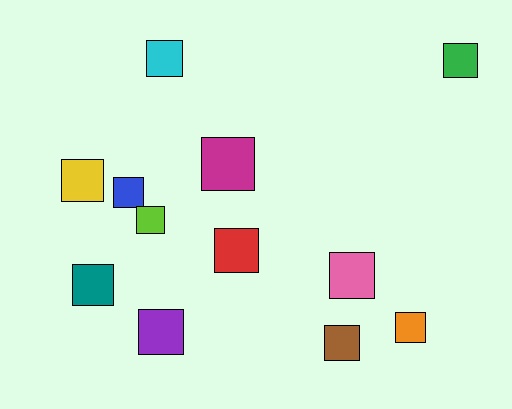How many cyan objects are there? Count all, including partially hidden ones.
There is 1 cyan object.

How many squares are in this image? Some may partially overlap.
There are 12 squares.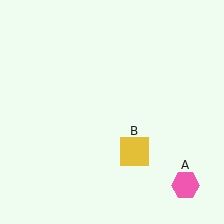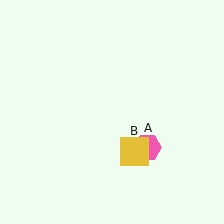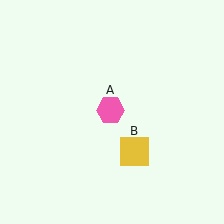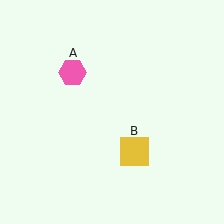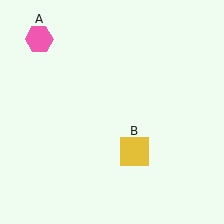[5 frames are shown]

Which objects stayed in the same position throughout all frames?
Yellow square (object B) remained stationary.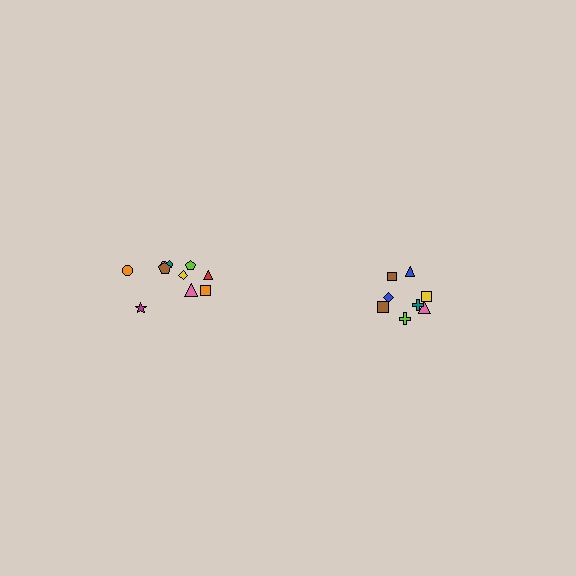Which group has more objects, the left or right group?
The left group.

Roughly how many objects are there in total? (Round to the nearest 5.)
Roughly 20 objects in total.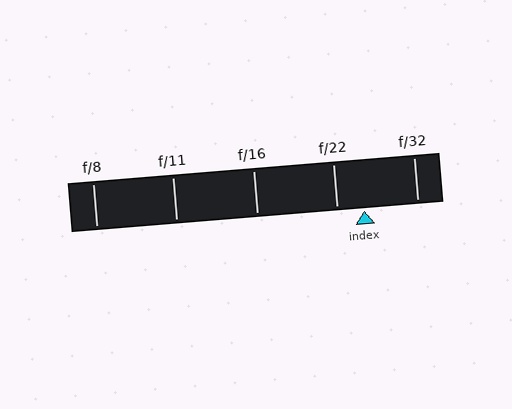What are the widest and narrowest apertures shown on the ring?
The widest aperture shown is f/8 and the narrowest is f/32.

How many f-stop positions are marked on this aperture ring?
There are 5 f-stop positions marked.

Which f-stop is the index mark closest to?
The index mark is closest to f/22.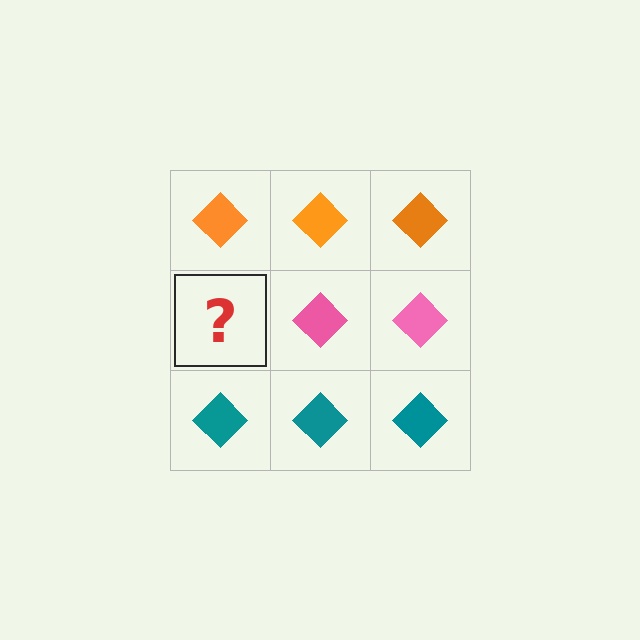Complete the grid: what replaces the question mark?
The question mark should be replaced with a pink diamond.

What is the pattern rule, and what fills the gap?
The rule is that each row has a consistent color. The gap should be filled with a pink diamond.